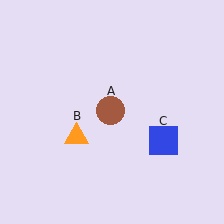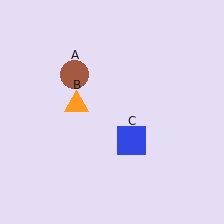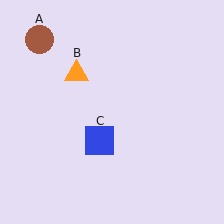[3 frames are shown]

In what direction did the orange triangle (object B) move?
The orange triangle (object B) moved up.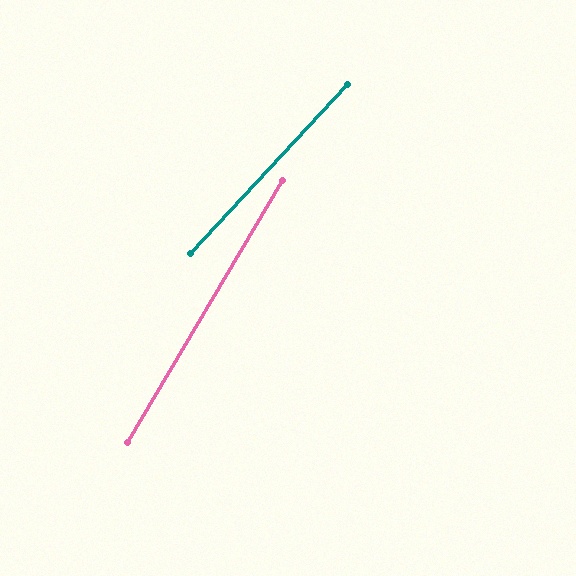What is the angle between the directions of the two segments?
Approximately 12 degrees.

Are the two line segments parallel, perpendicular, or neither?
Neither parallel nor perpendicular — they differ by about 12°.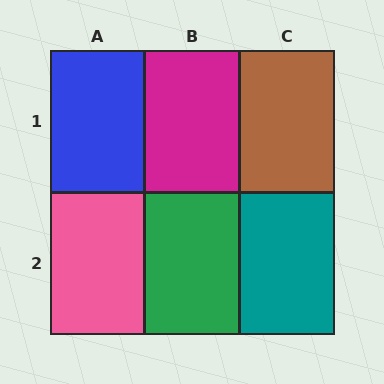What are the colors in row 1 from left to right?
Blue, magenta, brown.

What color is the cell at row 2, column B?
Green.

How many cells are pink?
1 cell is pink.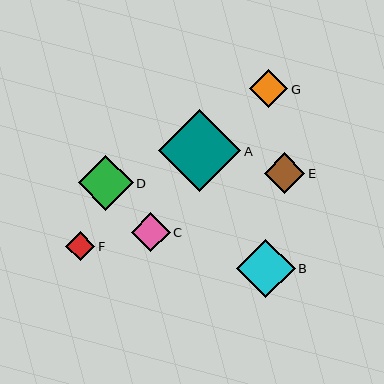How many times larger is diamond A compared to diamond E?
Diamond A is approximately 2.0 times the size of diamond E.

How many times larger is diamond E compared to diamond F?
Diamond E is approximately 1.4 times the size of diamond F.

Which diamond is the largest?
Diamond A is the largest with a size of approximately 82 pixels.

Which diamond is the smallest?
Diamond F is the smallest with a size of approximately 30 pixels.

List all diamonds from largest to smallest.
From largest to smallest: A, B, D, E, C, G, F.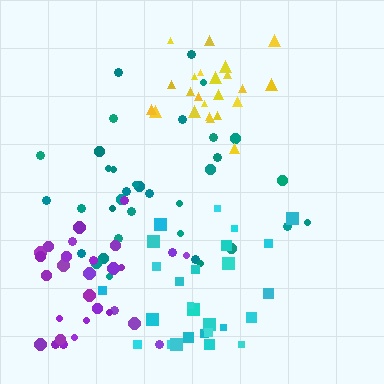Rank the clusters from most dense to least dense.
yellow, purple, teal, cyan.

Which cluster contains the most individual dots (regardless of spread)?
Teal (35).